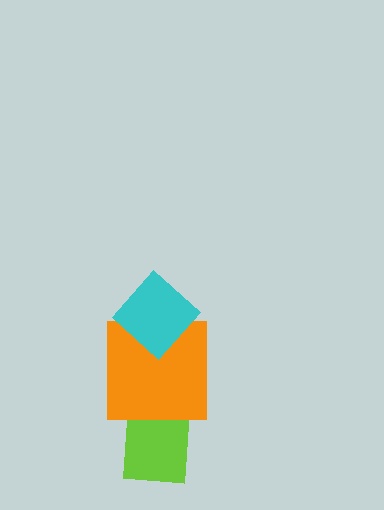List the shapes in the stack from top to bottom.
From top to bottom: the cyan diamond, the orange square, the lime rectangle.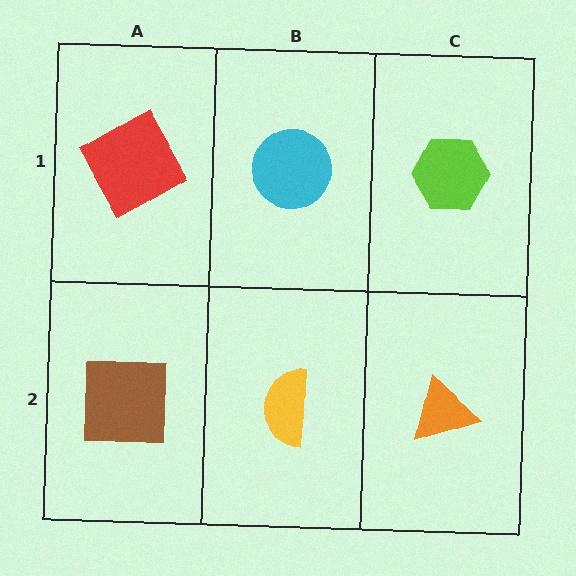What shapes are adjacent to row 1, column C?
An orange triangle (row 2, column C), a cyan circle (row 1, column B).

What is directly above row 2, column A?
A red square.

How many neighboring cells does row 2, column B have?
3.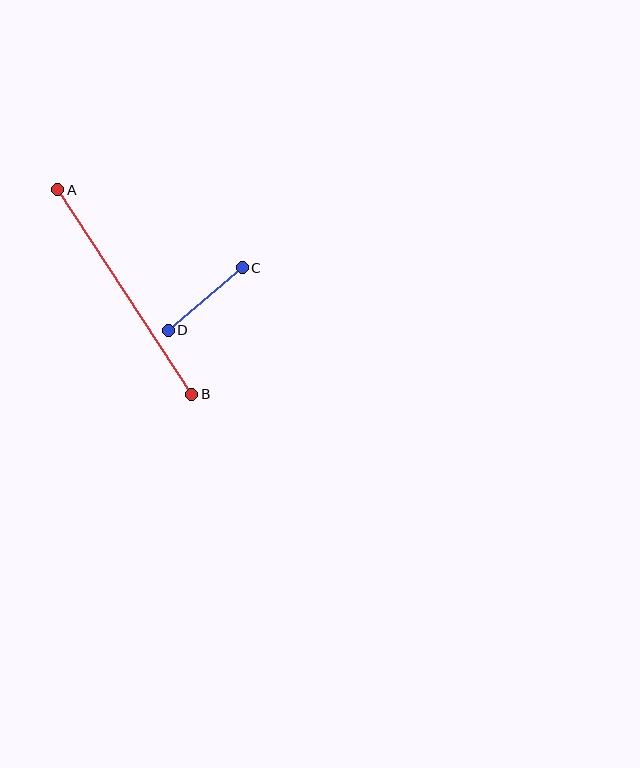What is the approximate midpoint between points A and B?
The midpoint is at approximately (125, 292) pixels.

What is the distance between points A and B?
The distance is approximately 244 pixels.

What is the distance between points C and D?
The distance is approximately 97 pixels.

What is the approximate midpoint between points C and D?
The midpoint is at approximately (205, 299) pixels.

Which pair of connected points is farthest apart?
Points A and B are farthest apart.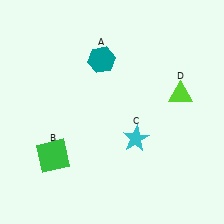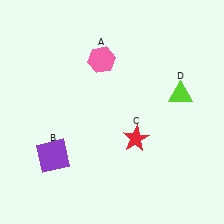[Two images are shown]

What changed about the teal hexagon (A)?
In Image 1, A is teal. In Image 2, it changed to pink.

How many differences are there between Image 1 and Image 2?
There are 3 differences between the two images.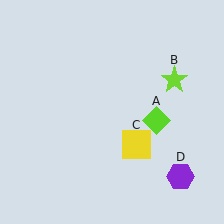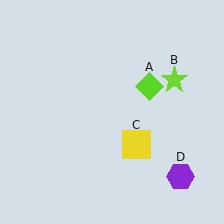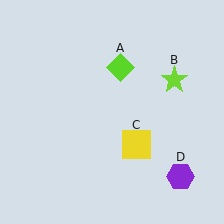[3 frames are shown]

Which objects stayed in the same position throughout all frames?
Lime star (object B) and yellow square (object C) and purple hexagon (object D) remained stationary.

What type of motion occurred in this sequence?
The lime diamond (object A) rotated counterclockwise around the center of the scene.